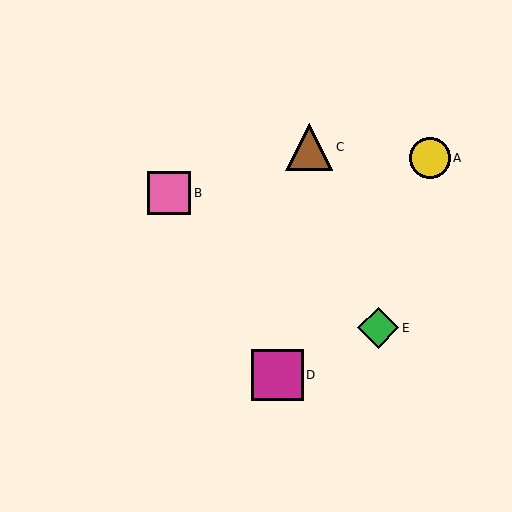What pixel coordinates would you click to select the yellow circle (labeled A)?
Click at (430, 158) to select the yellow circle A.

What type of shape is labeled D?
Shape D is a magenta square.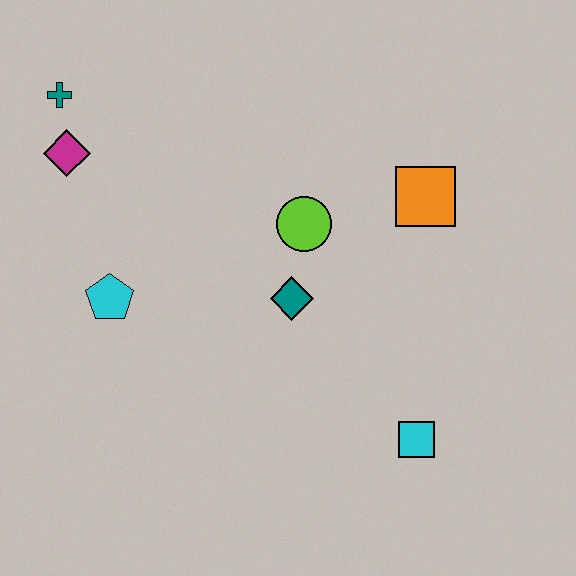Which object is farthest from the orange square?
The teal cross is farthest from the orange square.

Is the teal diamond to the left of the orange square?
Yes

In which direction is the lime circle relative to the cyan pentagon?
The lime circle is to the right of the cyan pentagon.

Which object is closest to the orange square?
The lime circle is closest to the orange square.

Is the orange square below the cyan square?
No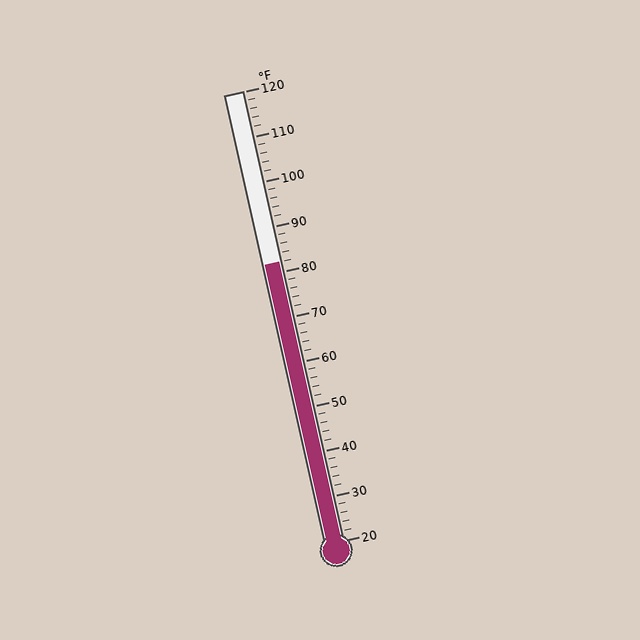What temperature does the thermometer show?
The thermometer shows approximately 82°F.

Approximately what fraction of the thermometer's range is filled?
The thermometer is filled to approximately 60% of its range.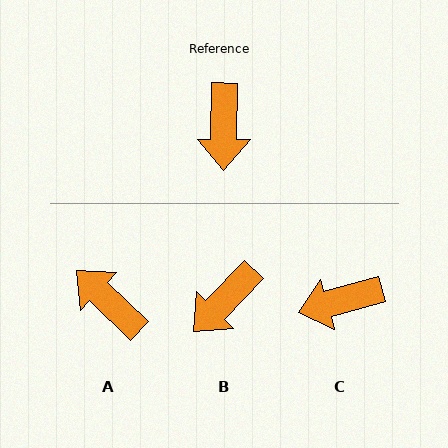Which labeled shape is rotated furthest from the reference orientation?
A, about 134 degrees away.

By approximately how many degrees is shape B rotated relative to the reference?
Approximately 44 degrees clockwise.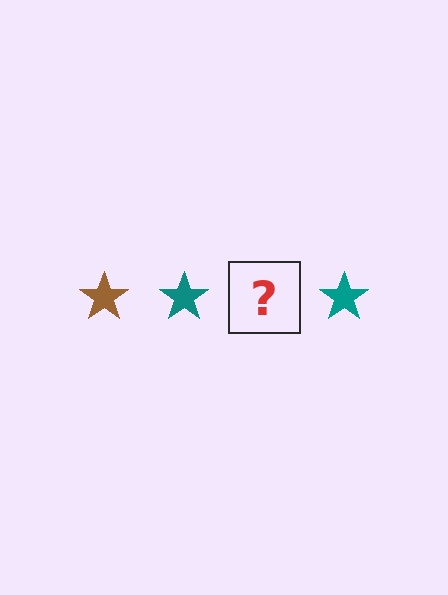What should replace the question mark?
The question mark should be replaced with a brown star.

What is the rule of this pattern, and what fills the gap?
The rule is that the pattern cycles through brown, teal stars. The gap should be filled with a brown star.